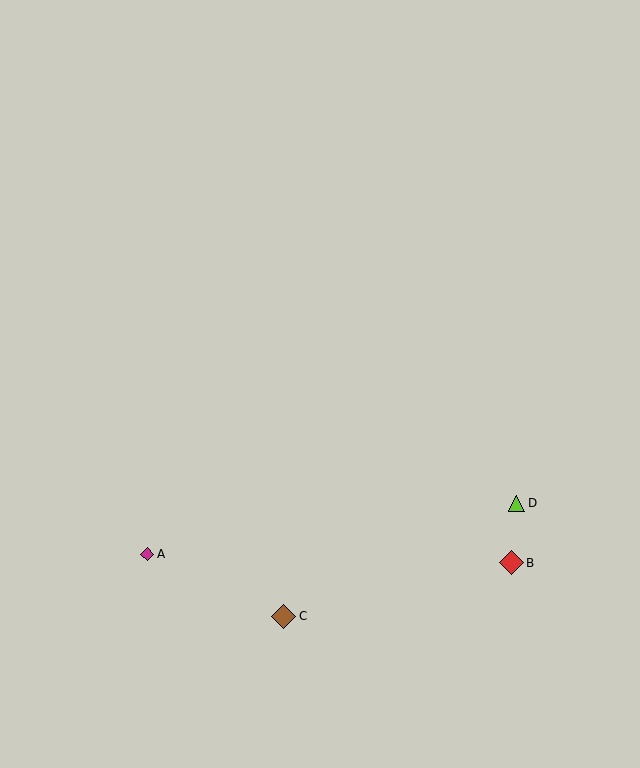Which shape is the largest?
The brown diamond (labeled C) is the largest.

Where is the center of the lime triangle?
The center of the lime triangle is at (516, 503).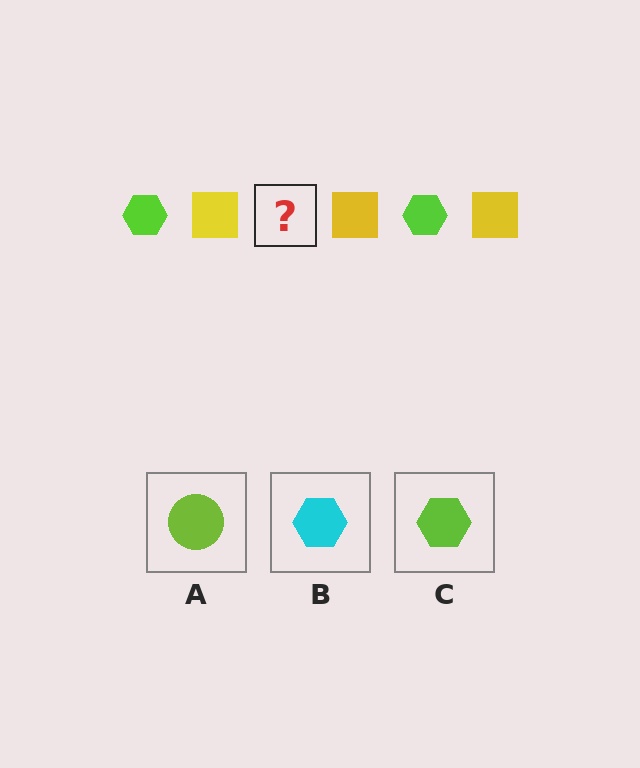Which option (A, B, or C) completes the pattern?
C.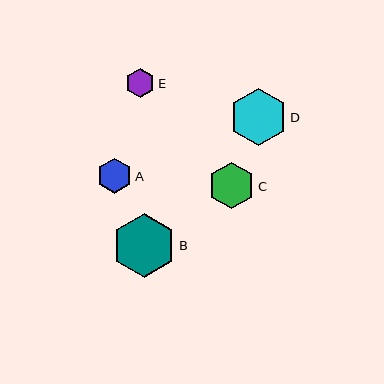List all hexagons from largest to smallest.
From largest to smallest: B, D, C, A, E.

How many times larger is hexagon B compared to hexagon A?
Hexagon B is approximately 1.8 times the size of hexagon A.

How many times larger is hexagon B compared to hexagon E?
Hexagon B is approximately 2.2 times the size of hexagon E.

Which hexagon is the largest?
Hexagon B is the largest with a size of approximately 64 pixels.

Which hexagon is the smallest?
Hexagon E is the smallest with a size of approximately 29 pixels.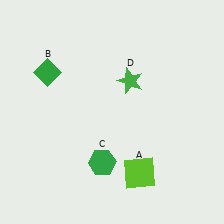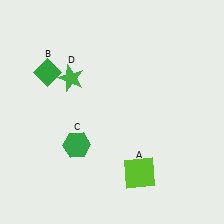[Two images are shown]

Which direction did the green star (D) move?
The green star (D) moved left.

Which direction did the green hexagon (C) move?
The green hexagon (C) moved left.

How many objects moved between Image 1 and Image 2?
2 objects moved between the two images.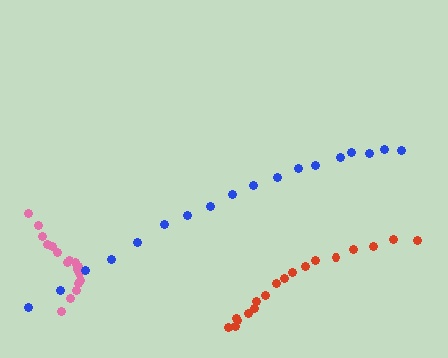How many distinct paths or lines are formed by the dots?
There are 3 distinct paths.